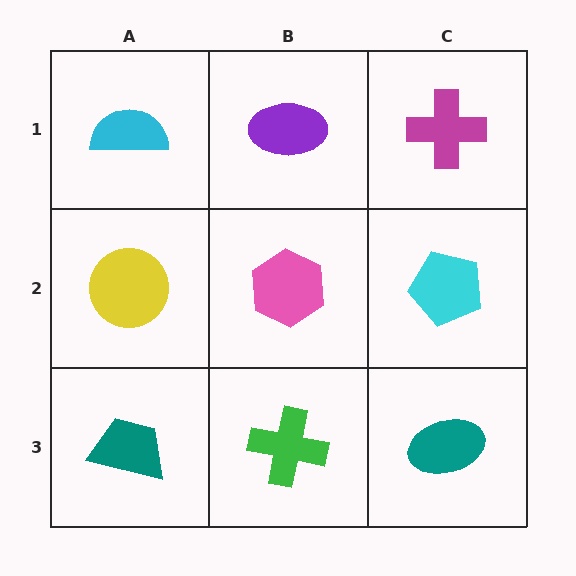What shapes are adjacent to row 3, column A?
A yellow circle (row 2, column A), a green cross (row 3, column B).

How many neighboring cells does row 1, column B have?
3.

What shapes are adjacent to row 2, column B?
A purple ellipse (row 1, column B), a green cross (row 3, column B), a yellow circle (row 2, column A), a cyan pentagon (row 2, column C).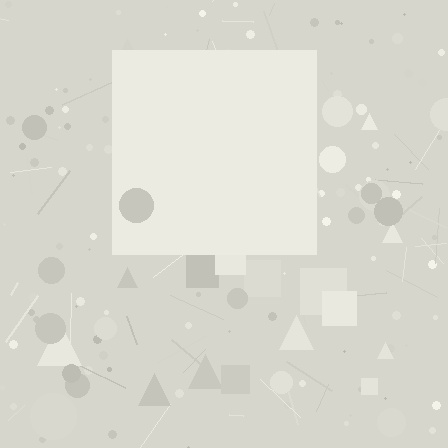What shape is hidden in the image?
A square is hidden in the image.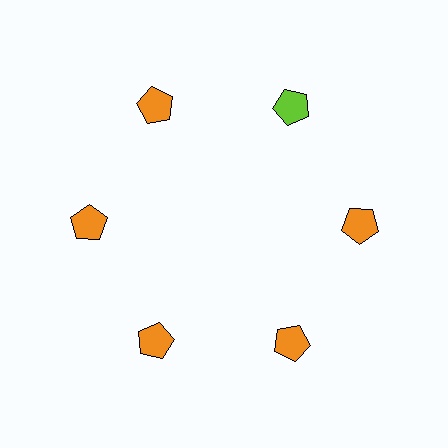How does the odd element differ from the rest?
It has a different color: lime instead of orange.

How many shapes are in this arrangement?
There are 6 shapes arranged in a ring pattern.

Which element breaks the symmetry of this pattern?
The lime pentagon at roughly the 1 o'clock position breaks the symmetry. All other shapes are orange pentagons.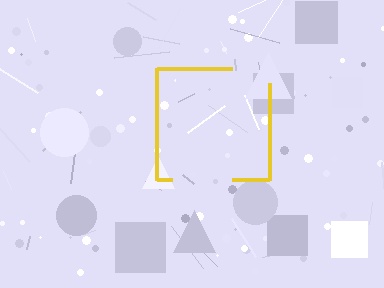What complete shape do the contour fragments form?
The contour fragments form a square.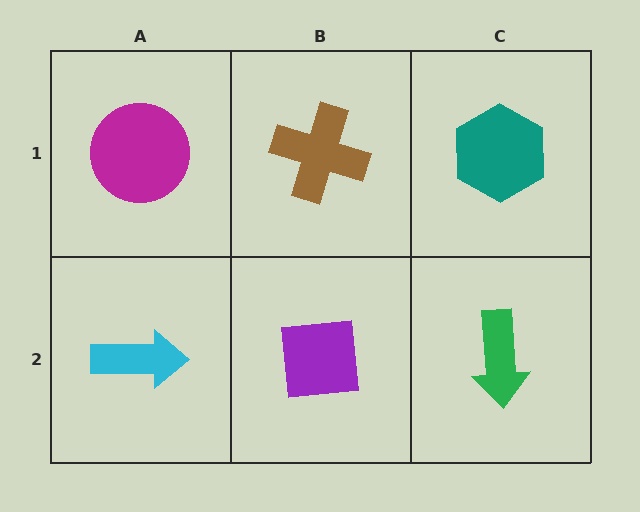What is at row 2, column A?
A cyan arrow.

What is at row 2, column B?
A purple square.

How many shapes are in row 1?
3 shapes.